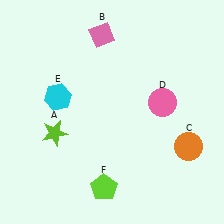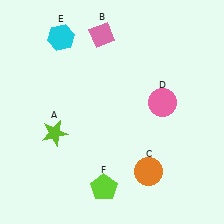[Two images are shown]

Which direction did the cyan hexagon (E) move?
The cyan hexagon (E) moved up.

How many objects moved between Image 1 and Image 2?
2 objects moved between the two images.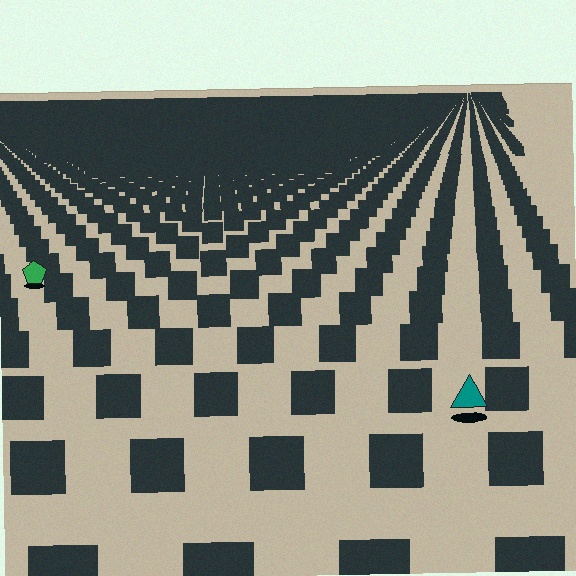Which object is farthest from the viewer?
The green pentagon is farthest from the viewer. It appears smaller and the ground texture around it is denser.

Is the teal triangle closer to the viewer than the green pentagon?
Yes. The teal triangle is closer — you can tell from the texture gradient: the ground texture is coarser near it.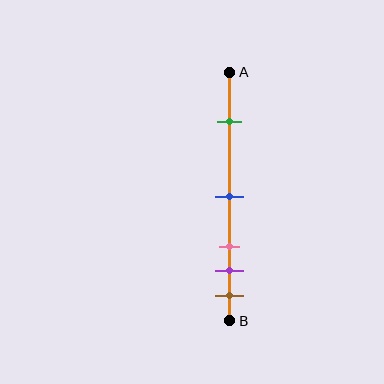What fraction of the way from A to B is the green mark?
The green mark is approximately 20% (0.2) of the way from A to B.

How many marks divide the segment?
There are 5 marks dividing the segment.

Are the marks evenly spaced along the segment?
No, the marks are not evenly spaced.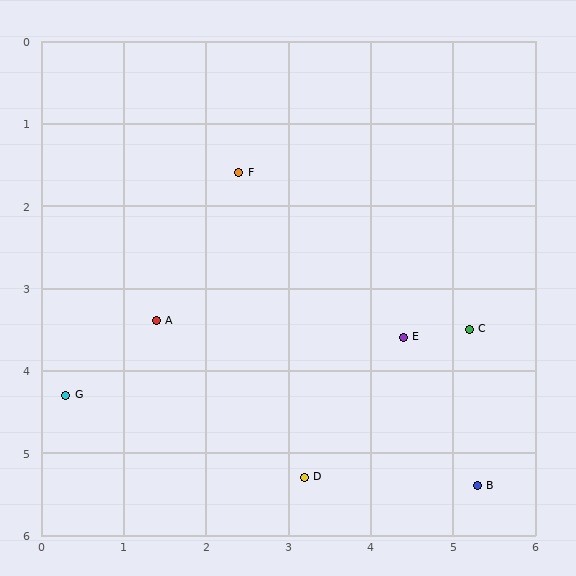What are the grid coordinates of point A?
Point A is at approximately (1.4, 3.4).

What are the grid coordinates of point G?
Point G is at approximately (0.3, 4.3).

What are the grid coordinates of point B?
Point B is at approximately (5.3, 5.4).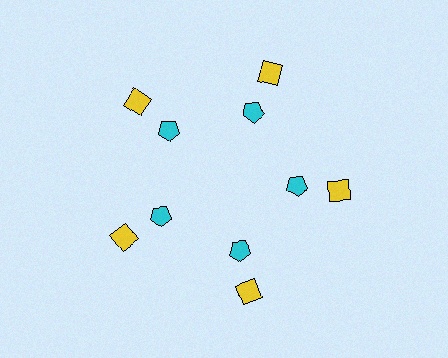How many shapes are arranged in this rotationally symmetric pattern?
There are 10 shapes, arranged in 5 groups of 2.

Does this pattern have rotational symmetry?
Yes, this pattern has 5-fold rotational symmetry. It looks the same after rotating 72 degrees around the center.